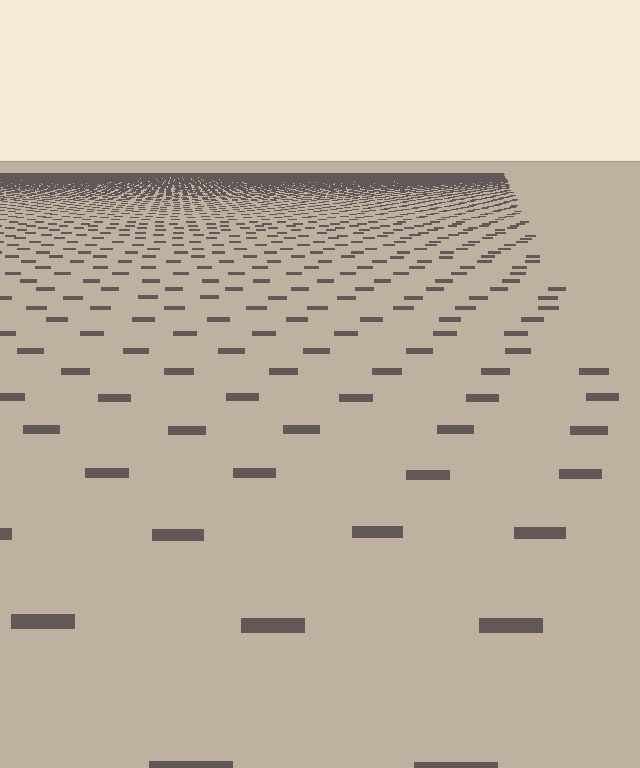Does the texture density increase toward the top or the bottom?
Density increases toward the top.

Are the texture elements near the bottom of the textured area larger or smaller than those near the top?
Larger. Near the bottom, elements are closer to the viewer and appear at a bigger on-screen size.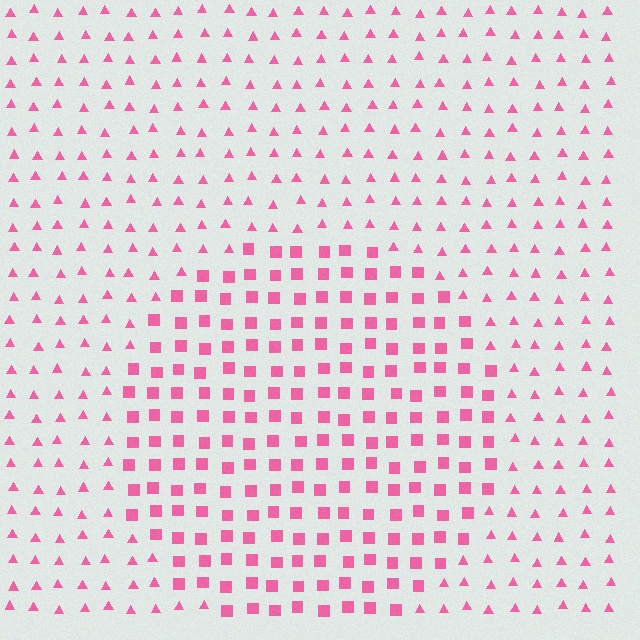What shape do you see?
I see a circle.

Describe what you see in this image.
The image is filled with small pink elements arranged in a uniform grid. A circle-shaped region contains squares, while the surrounding area contains triangles. The boundary is defined purely by the change in element shape.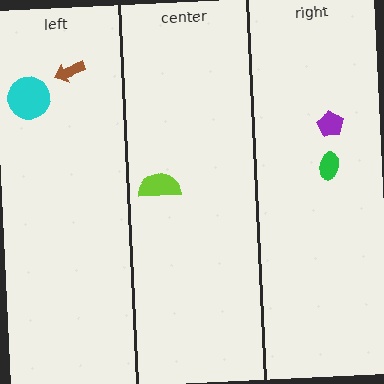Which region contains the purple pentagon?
The right region.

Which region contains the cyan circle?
The left region.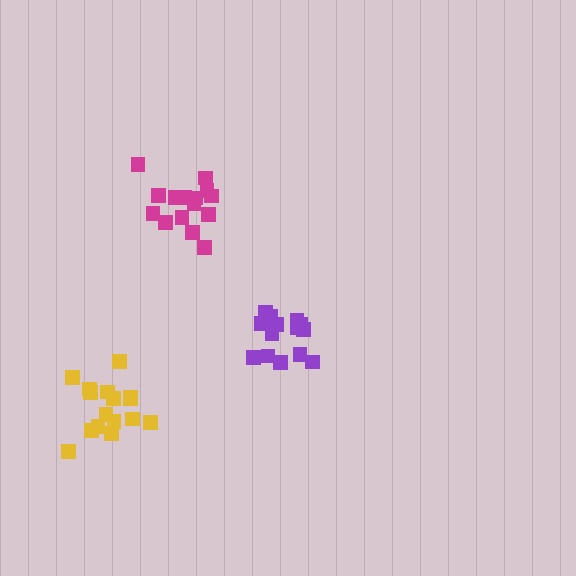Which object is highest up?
The magenta cluster is topmost.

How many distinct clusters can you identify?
There are 3 distinct clusters.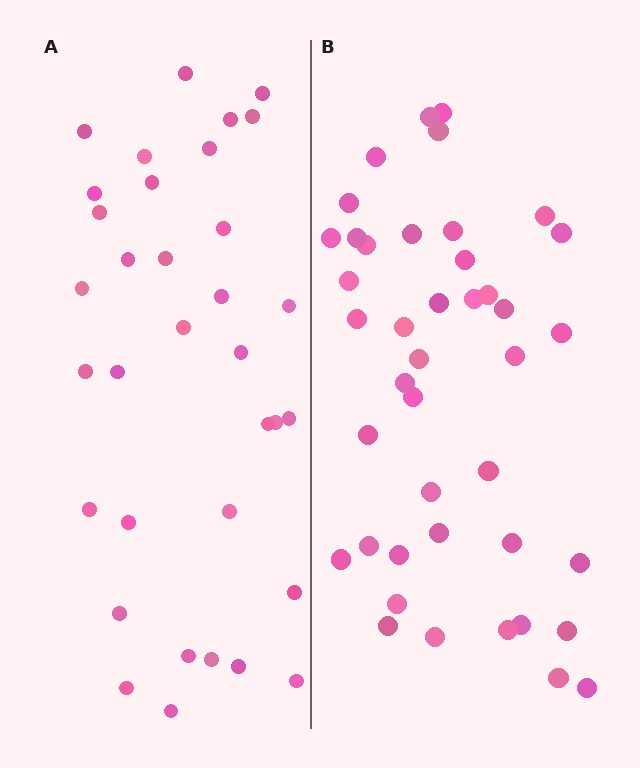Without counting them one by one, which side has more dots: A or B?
Region B (the right region) has more dots.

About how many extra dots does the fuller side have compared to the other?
Region B has roughly 8 or so more dots than region A.